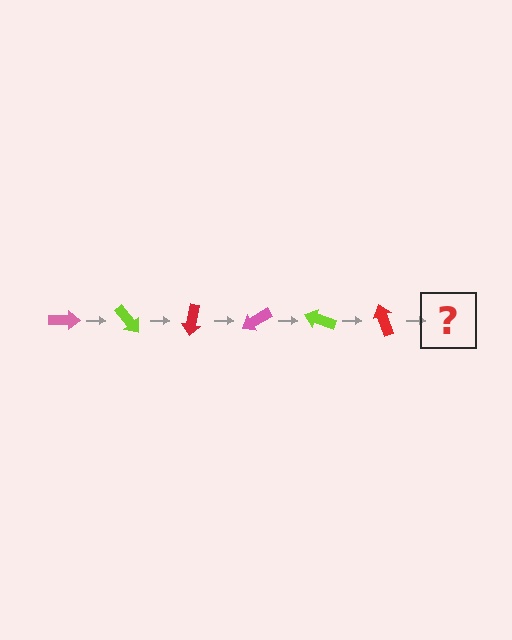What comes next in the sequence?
The next element should be a pink arrow, rotated 300 degrees from the start.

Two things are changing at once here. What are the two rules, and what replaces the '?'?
The two rules are that it rotates 50 degrees each step and the color cycles through pink, lime, and red. The '?' should be a pink arrow, rotated 300 degrees from the start.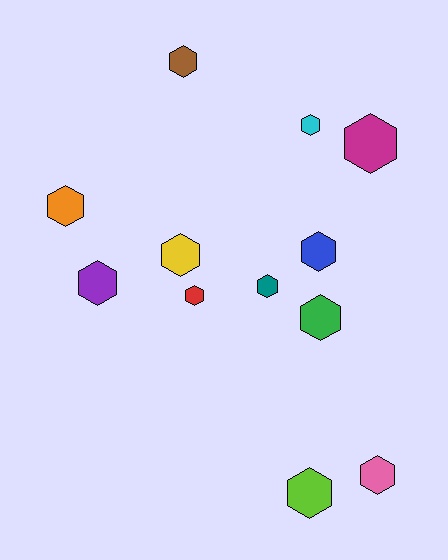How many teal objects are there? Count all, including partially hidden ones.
There is 1 teal object.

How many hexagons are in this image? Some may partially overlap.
There are 12 hexagons.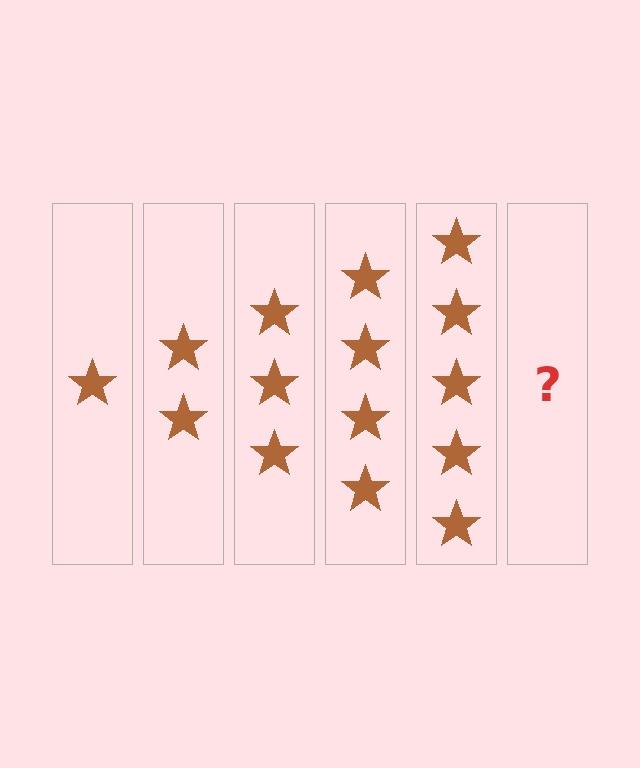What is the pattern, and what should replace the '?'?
The pattern is that each step adds one more star. The '?' should be 6 stars.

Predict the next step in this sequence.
The next step is 6 stars.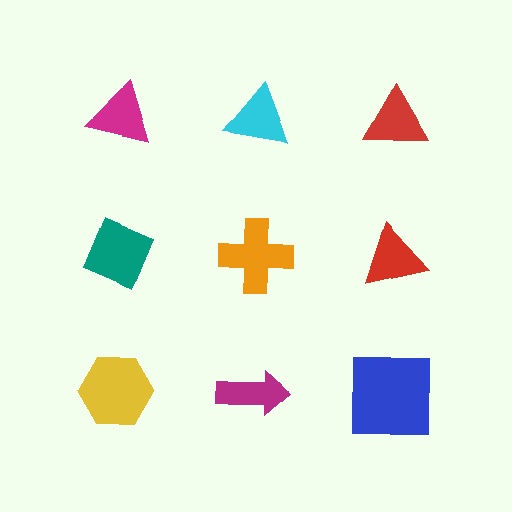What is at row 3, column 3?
A blue square.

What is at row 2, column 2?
An orange cross.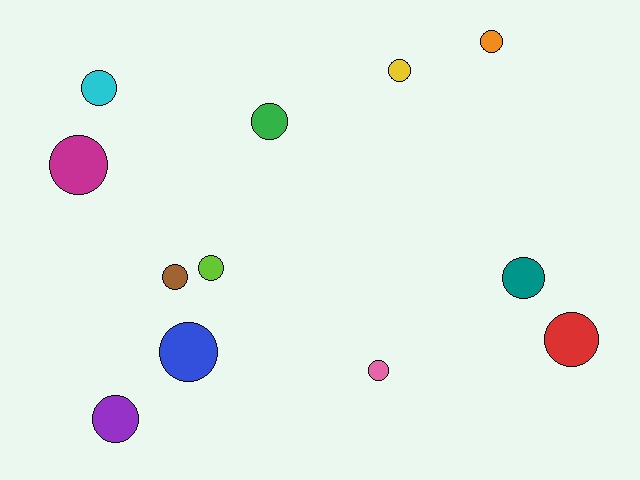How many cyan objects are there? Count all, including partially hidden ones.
There is 1 cyan object.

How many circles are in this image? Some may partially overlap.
There are 12 circles.